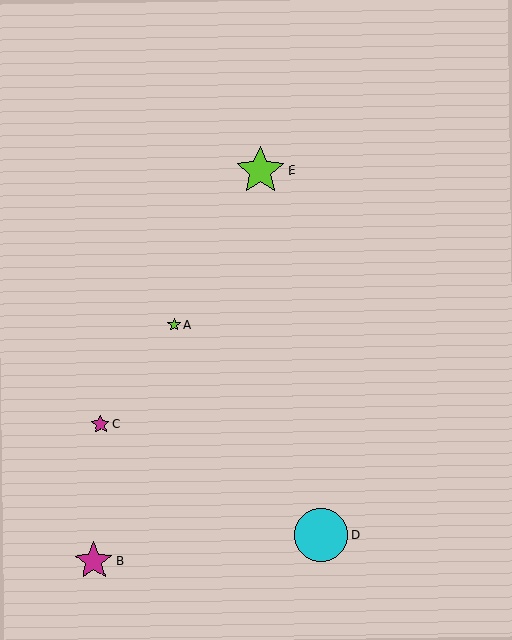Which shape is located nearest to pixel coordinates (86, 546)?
The magenta star (labeled B) at (94, 561) is nearest to that location.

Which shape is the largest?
The cyan circle (labeled D) is the largest.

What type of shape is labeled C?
Shape C is a magenta star.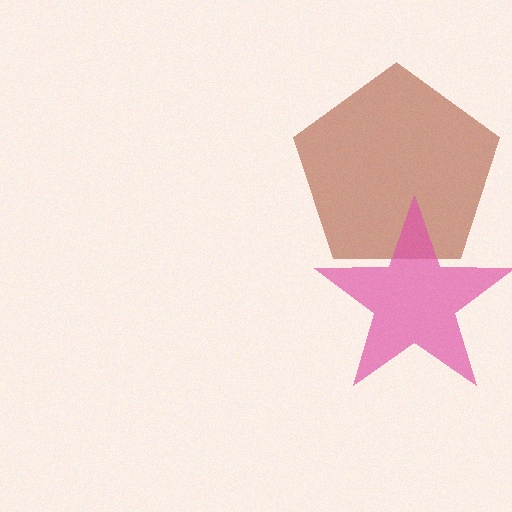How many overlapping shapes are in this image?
There are 2 overlapping shapes in the image.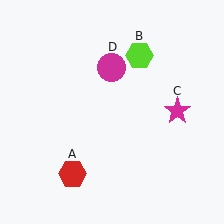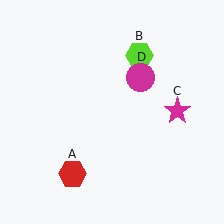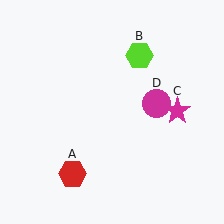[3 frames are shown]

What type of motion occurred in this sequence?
The magenta circle (object D) rotated clockwise around the center of the scene.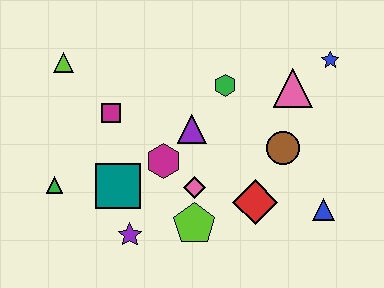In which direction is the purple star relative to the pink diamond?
The purple star is to the left of the pink diamond.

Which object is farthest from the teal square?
The blue star is farthest from the teal square.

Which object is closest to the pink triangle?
The blue star is closest to the pink triangle.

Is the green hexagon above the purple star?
Yes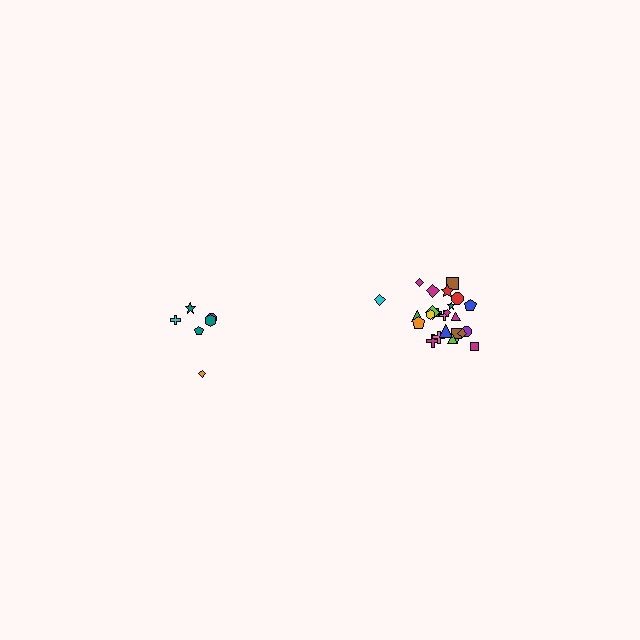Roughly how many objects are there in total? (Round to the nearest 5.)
Roughly 30 objects in total.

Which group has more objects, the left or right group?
The right group.